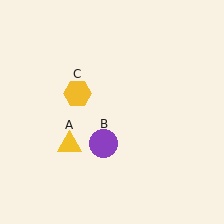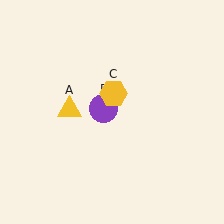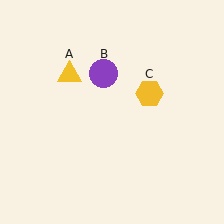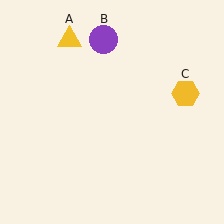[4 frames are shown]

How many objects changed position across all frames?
3 objects changed position: yellow triangle (object A), purple circle (object B), yellow hexagon (object C).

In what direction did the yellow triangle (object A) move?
The yellow triangle (object A) moved up.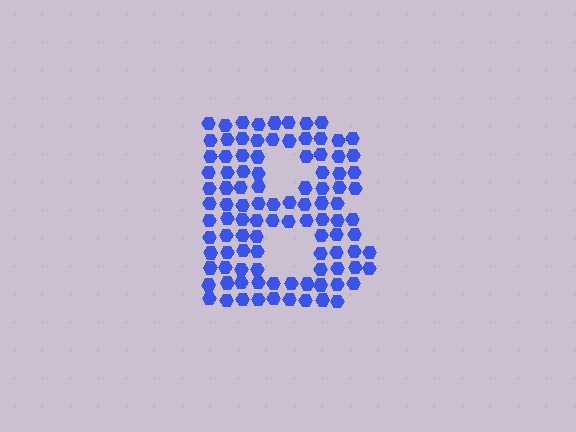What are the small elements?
The small elements are hexagons.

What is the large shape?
The large shape is the letter B.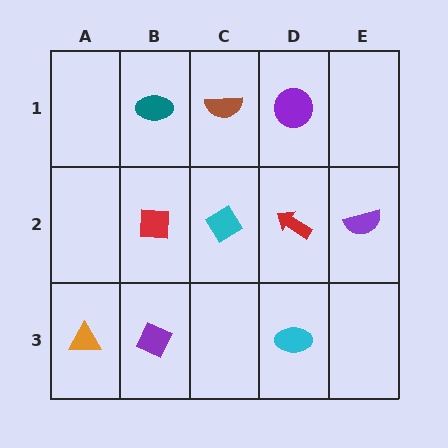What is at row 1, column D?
A purple circle.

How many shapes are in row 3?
3 shapes.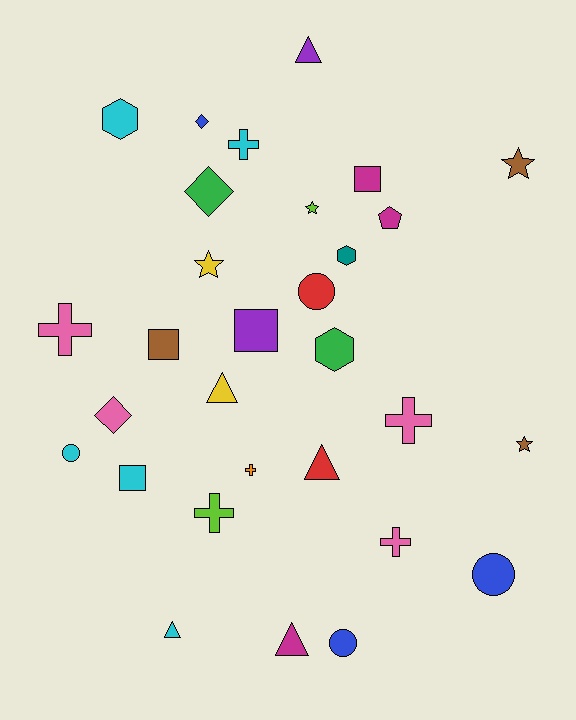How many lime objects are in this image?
There are 2 lime objects.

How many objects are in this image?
There are 30 objects.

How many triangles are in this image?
There are 5 triangles.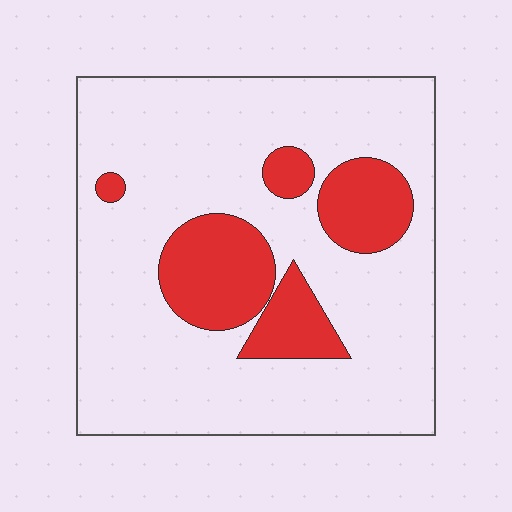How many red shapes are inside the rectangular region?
5.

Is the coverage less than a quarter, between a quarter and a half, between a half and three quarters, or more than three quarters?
Less than a quarter.